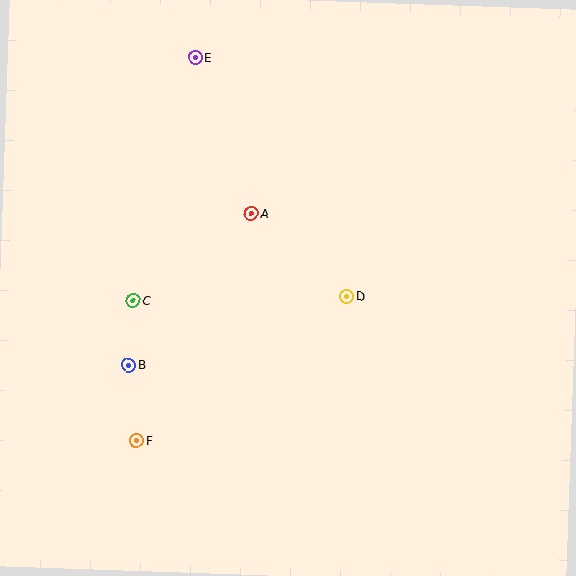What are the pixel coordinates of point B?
Point B is at (129, 365).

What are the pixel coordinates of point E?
Point E is at (195, 58).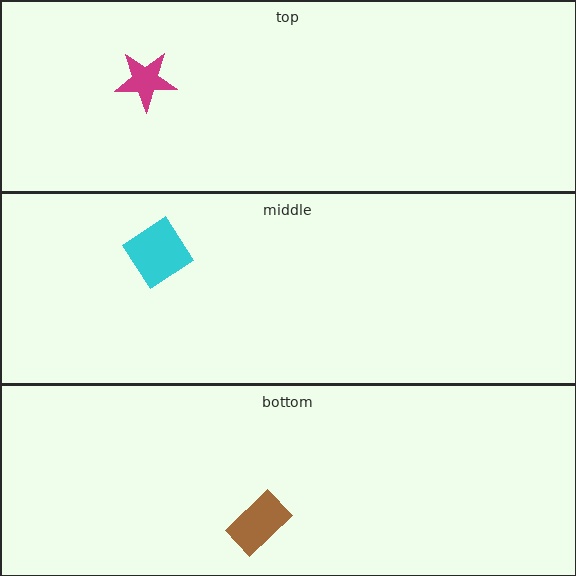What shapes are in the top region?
The magenta star.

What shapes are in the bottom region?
The brown rectangle.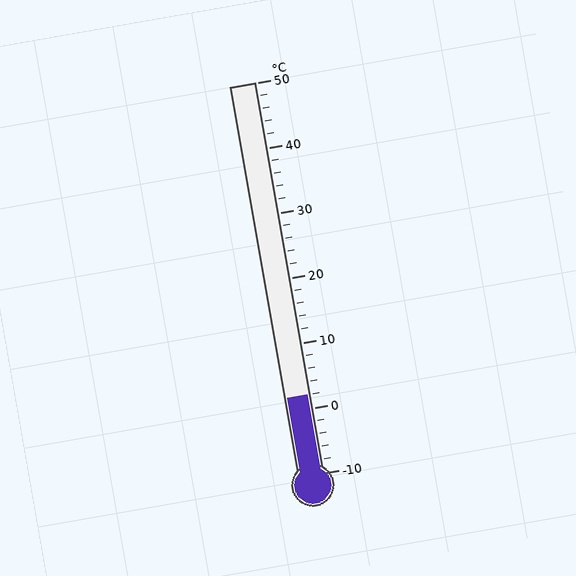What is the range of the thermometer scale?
The thermometer scale ranges from -10°C to 50°C.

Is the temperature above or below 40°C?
The temperature is below 40°C.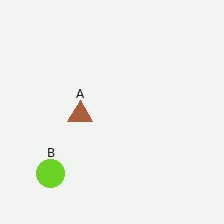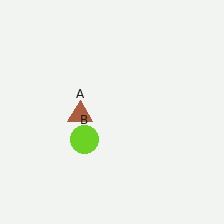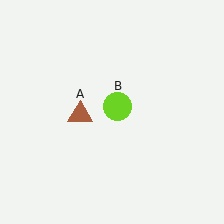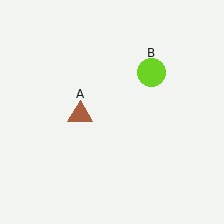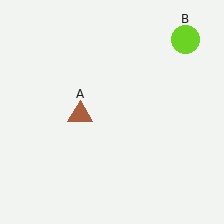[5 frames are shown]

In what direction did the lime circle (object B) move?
The lime circle (object B) moved up and to the right.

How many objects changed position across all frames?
1 object changed position: lime circle (object B).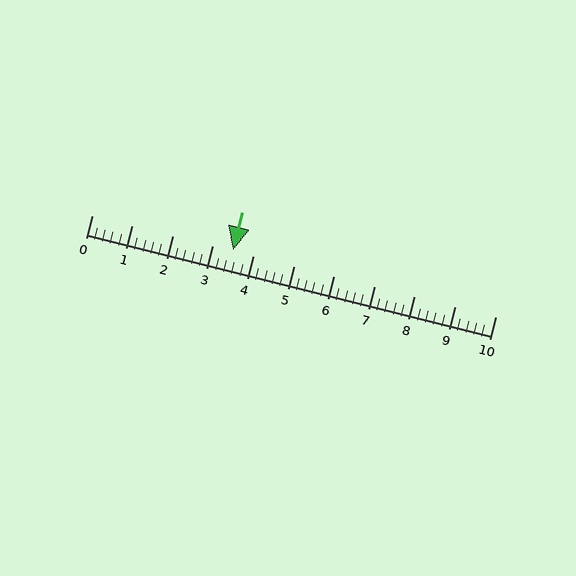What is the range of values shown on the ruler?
The ruler shows values from 0 to 10.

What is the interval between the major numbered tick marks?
The major tick marks are spaced 1 units apart.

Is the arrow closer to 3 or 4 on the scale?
The arrow is closer to 4.